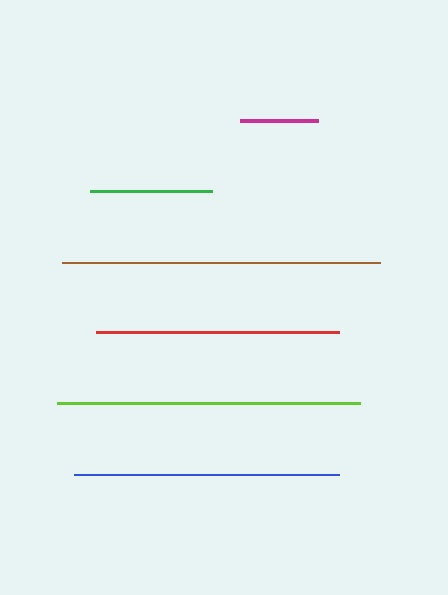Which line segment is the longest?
The brown line is the longest at approximately 317 pixels.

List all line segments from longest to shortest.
From longest to shortest: brown, lime, blue, red, green, magenta.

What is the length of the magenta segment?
The magenta segment is approximately 78 pixels long.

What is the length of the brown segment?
The brown segment is approximately 317 pixels long.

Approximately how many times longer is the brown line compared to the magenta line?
The brown line is approximately 4.1 times the length of the magenta line.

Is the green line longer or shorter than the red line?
The red line is longer than the green line.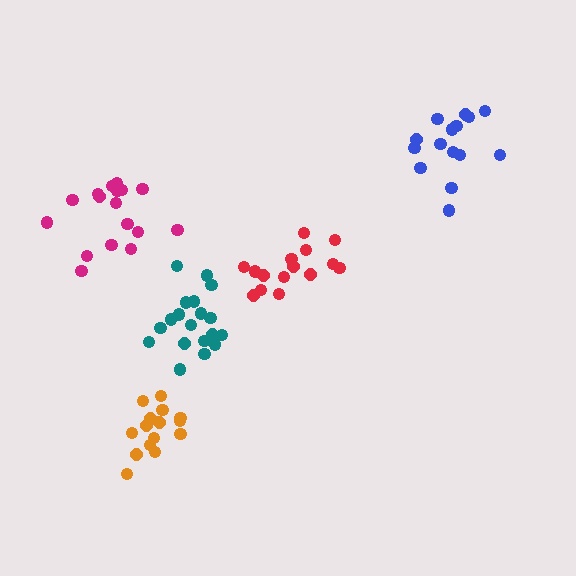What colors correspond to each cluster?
The clusters are colored: blue, teal, orange, magenta, red.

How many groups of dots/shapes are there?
There are 5 groups.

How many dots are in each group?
Group 1: 15 dots, Group 2: 19 dots, Group 3: 15 dots, Group 4: 17 dots, Group 5: 15 dots (81 total).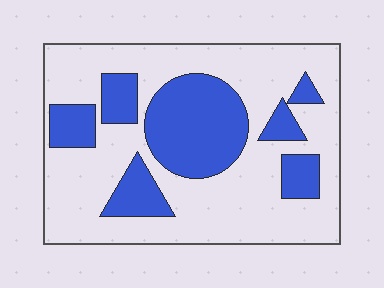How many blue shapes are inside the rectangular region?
7.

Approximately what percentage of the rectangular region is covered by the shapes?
Approximately 30%.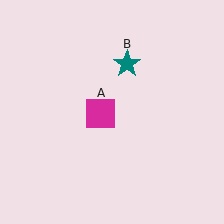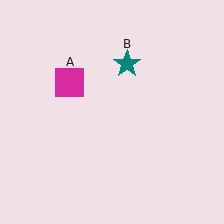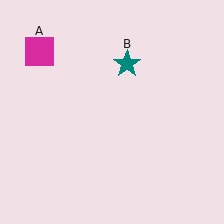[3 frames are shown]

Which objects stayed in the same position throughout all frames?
Teal star (object B) remained stationary.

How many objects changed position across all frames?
1 object changed position: magenta square (object A).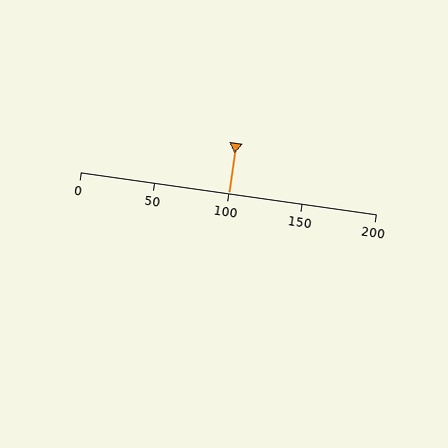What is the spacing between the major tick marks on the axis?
The major ticks are spaced 50 apart.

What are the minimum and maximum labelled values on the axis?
The axis runs from 0 to 200.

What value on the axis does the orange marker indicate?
The marker indicates approximately 100.